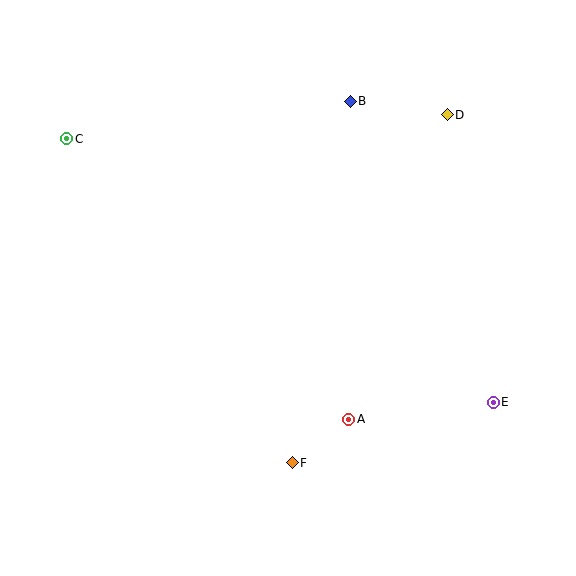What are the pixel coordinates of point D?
Point D is at (447, 115).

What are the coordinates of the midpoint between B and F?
The midpoint between B and F is at (321, 282).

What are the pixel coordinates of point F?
Point F is at (292, 463).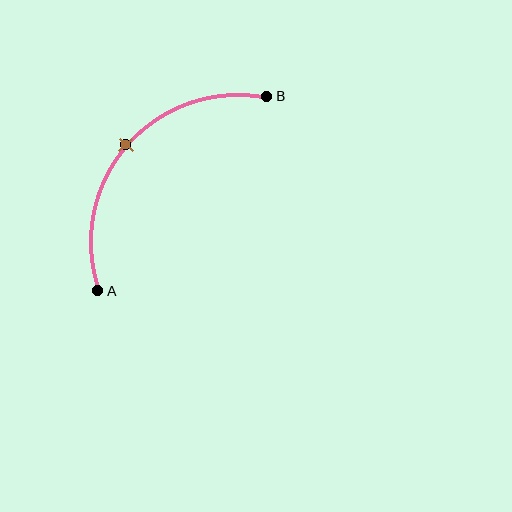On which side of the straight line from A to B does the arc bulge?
The arc bulges above and to the left of the straight line connecting A and B.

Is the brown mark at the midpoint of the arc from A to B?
Yes. The brown mark lies on the arc at equal arc-length from both A and B — it is the arc midpoint.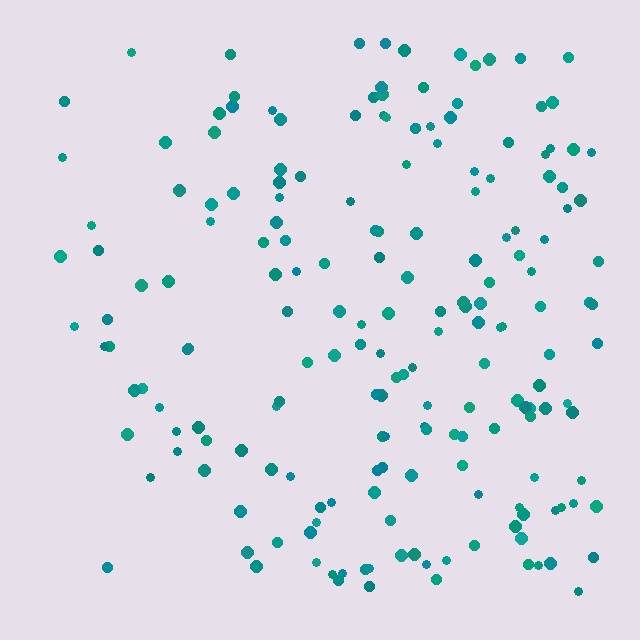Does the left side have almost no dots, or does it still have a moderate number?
Still a moderate number, just noticeably fewer than the right.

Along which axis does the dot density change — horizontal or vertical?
Horizontal.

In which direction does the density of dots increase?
From left to right, with the right side densest.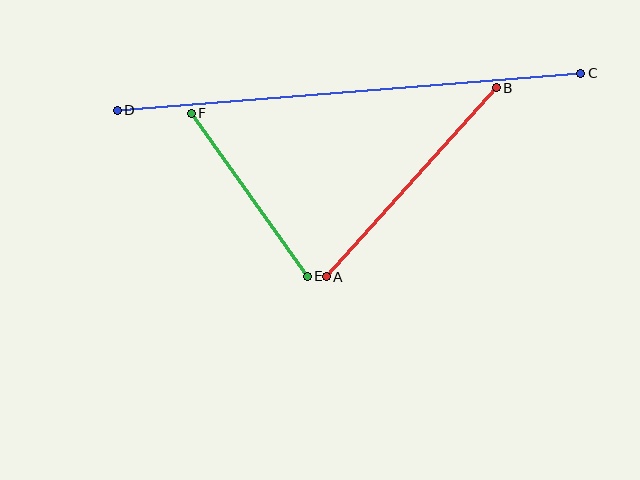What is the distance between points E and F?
The distance is approximately 200 pixels.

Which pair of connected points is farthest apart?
Points C and D are farthest apart.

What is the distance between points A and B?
The distance is approximately 254 pixels.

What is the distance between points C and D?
The distance is approximately 465 pixels.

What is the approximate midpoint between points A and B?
The midpoint is at approximately (411, 182) pixels.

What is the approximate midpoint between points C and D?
The midpoint is at approximately (349, 92) pixels.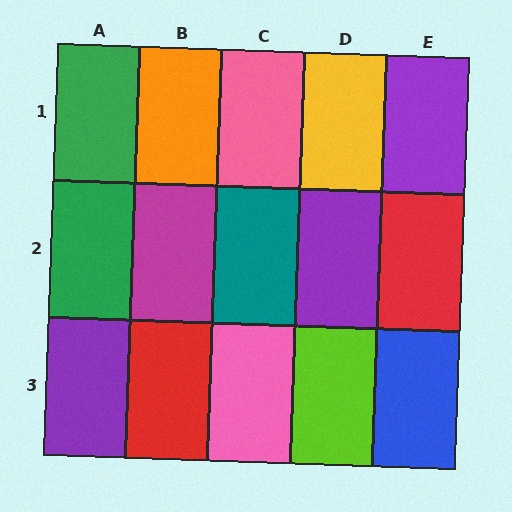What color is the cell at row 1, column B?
Orange.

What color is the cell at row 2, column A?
Green.